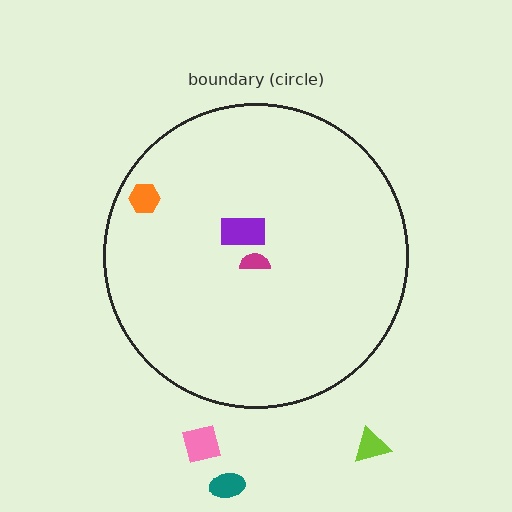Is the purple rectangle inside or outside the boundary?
Inside.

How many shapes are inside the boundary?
3 inside, 3 outside.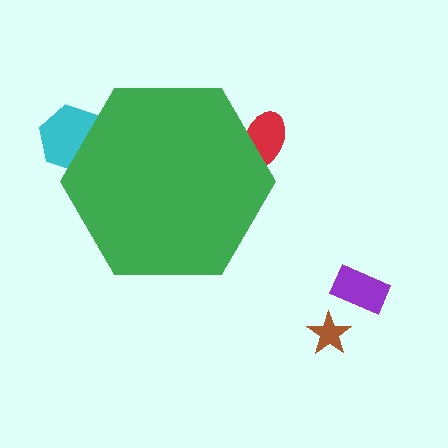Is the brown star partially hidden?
No, the brown star is fully visible.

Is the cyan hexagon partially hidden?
Yes, the cyan hexagon is partially hidden behind the green hexagon.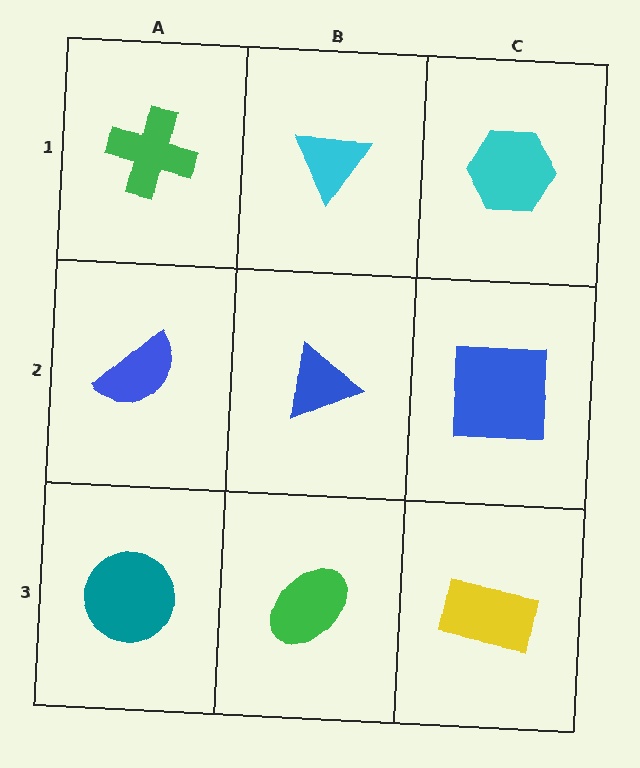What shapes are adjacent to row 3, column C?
A blue square (row 2, column C), a green ellipse (row 3, column B).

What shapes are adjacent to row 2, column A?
A green cross (row 1, column A), a teal circle (row 3, column A), a blue triangle (row 2, column B).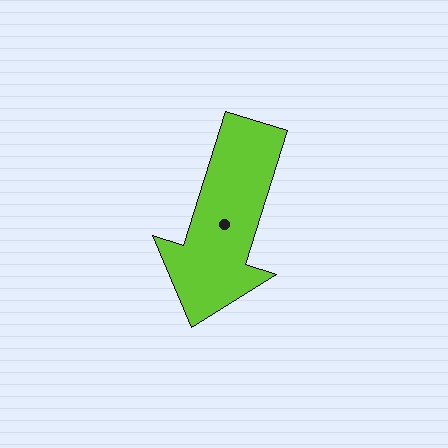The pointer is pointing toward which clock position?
Roughly 7 o'clock.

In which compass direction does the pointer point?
South.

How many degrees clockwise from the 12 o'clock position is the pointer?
Approximately 198 degrees.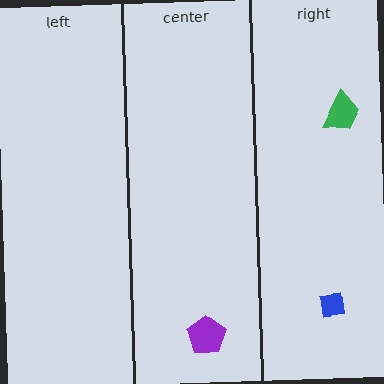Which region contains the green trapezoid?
The right region.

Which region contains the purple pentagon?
The center region.